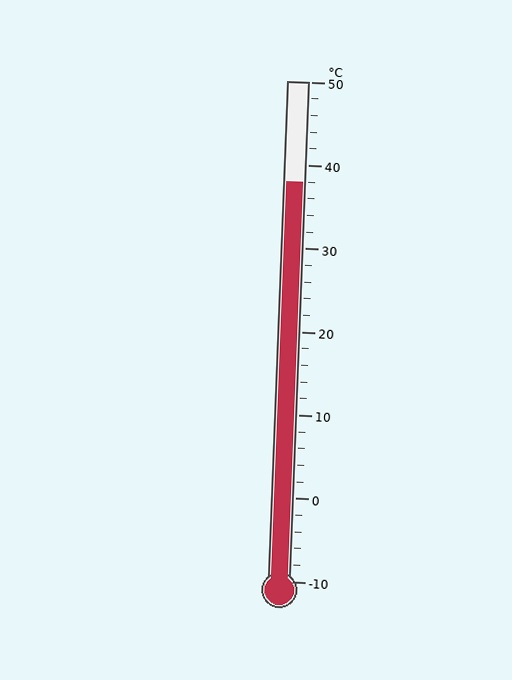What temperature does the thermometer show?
The thermometer shows approximately 38°C.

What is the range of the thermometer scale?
The thermometer scale ranges from -10°C to 50°C.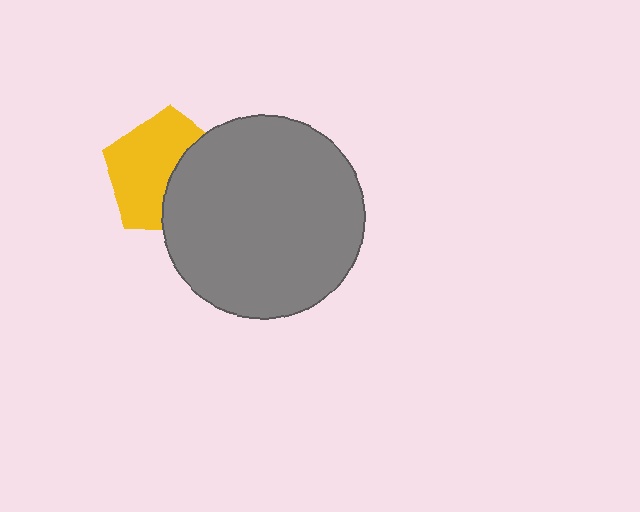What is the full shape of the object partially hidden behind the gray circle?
The partially hidden object is a yellow pentagon.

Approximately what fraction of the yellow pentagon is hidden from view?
Roughly 41% of the yellow pentagon is hidden behind the gray circle.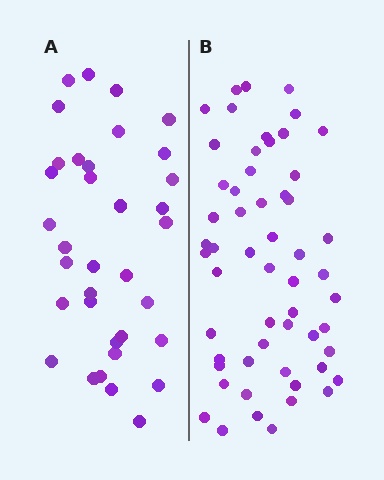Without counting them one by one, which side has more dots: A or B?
Region B (the right region) has more dots.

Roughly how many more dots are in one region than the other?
Region B has approximately 20 more dots than region A.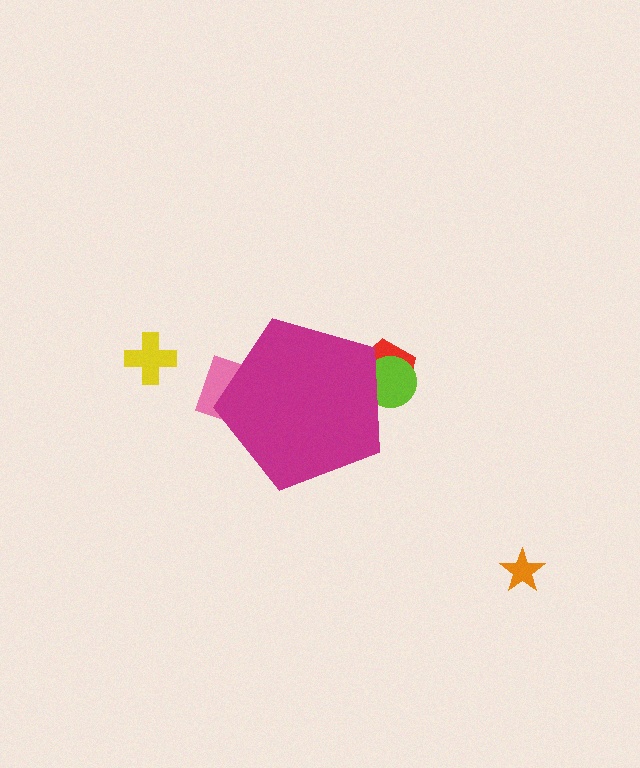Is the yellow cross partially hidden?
No, the yellow cross is fully visible.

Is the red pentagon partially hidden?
Yes, the red pentagon is partially hidden behind the magenta pentagon.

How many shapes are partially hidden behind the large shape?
3 shapes are partially hidden.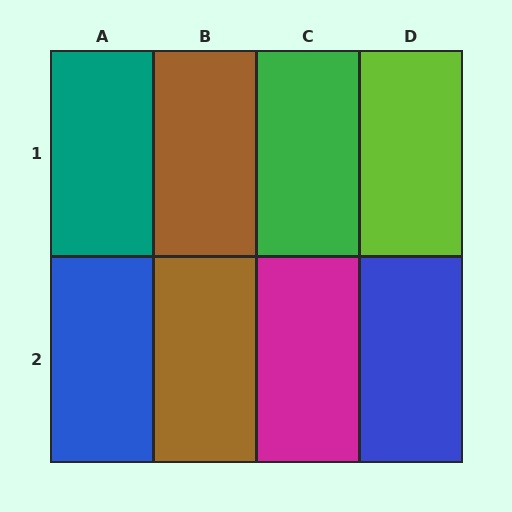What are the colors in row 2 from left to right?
Blue, brown, magenta, blue.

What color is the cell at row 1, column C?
Green.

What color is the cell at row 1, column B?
Brown.